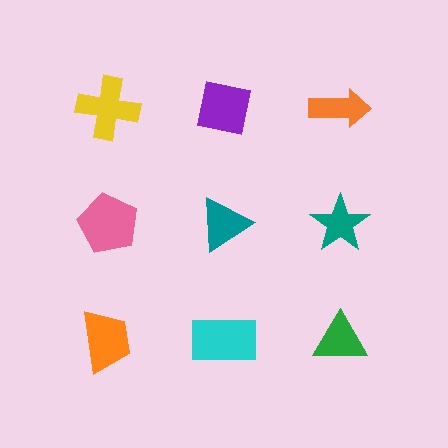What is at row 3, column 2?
A cyan rectangle.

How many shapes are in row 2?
3 shapes.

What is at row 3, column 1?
An orange trapezoid.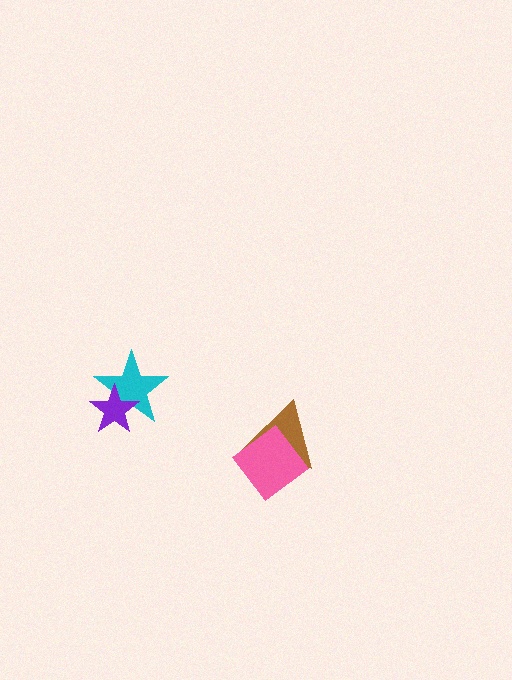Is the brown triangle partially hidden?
Yes, it is partially covered by another shape.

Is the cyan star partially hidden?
Yes, it is partially covered by another shape.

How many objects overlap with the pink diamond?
1 object overlaps with the pink diamond.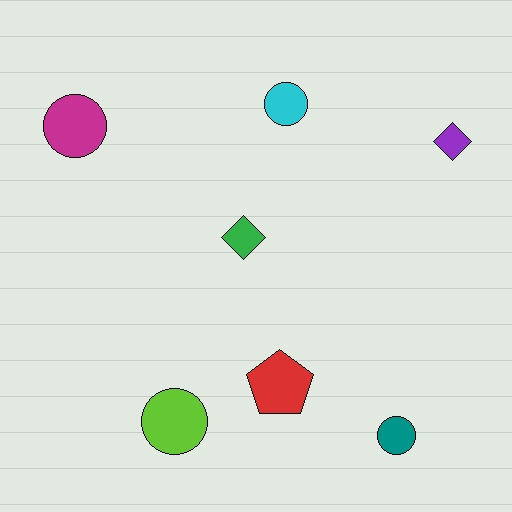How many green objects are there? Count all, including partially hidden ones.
There is 1 green object.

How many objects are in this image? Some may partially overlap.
There are 7 objects.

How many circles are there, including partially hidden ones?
There are 4 circles.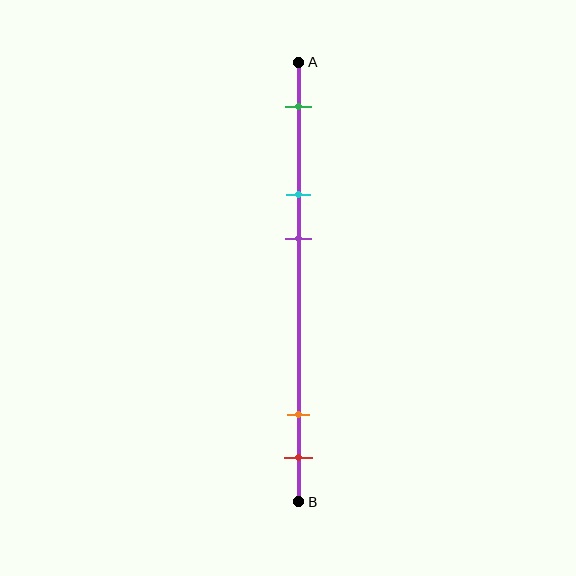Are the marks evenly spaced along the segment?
No, the marks are not evenly spaced.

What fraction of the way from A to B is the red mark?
The red mark is approximately 90% (0.9) of the way from A to B.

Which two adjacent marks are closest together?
The orange and red marks are the closest adjacent pair.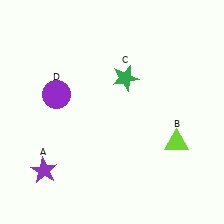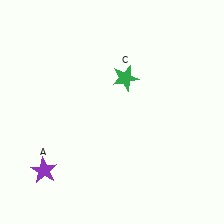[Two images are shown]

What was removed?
The lime triangle (B), the purple circle (D) were removed in Image 2.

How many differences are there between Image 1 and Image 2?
There are 2 differences between the two images.